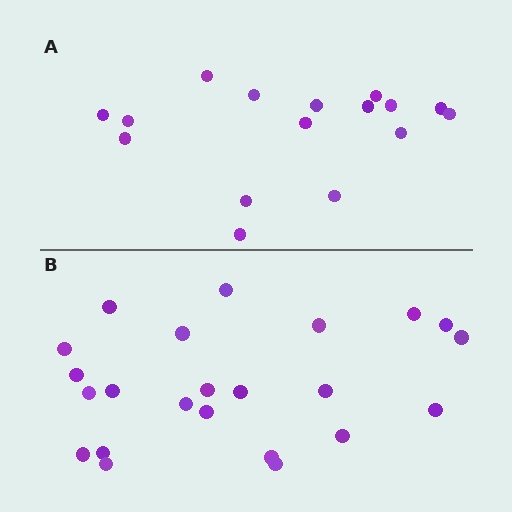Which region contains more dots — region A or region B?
Region B (the bottom region) has more dots.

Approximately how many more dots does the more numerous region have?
Region B has roughly 8 or so more dots than region A.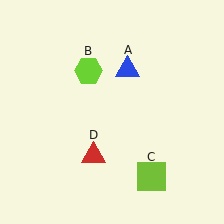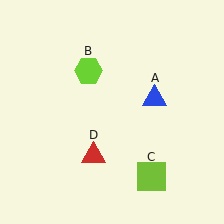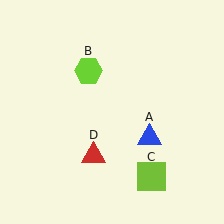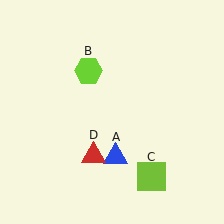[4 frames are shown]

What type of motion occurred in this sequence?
The blue triangle (object A) rotated clockwise around the center of the scene.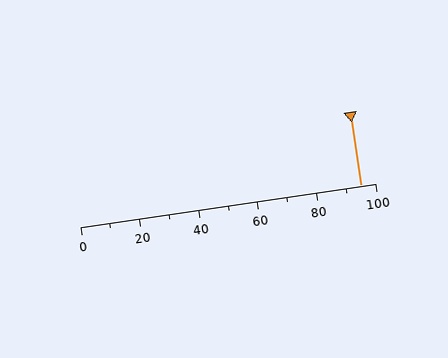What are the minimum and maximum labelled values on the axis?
The axis runs from 0 to 100.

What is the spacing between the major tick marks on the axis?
The major ticks are spaced 20 apart.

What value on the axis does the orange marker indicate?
The marker indicates approximately 95.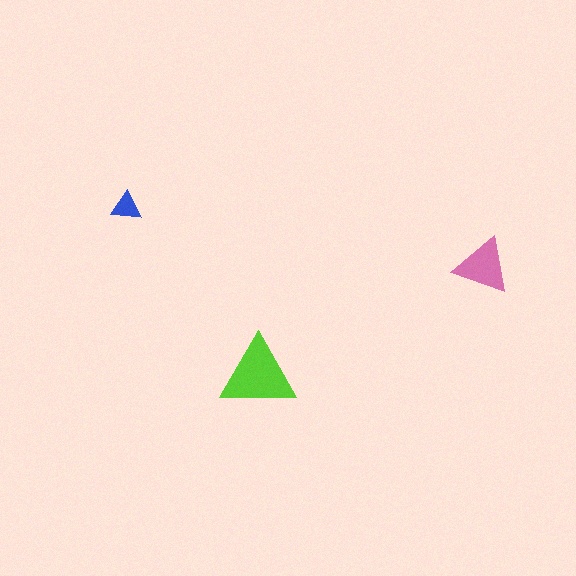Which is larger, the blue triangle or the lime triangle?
The lime one.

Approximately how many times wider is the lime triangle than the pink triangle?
About 1.5 times wider.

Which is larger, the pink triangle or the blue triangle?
The pink one.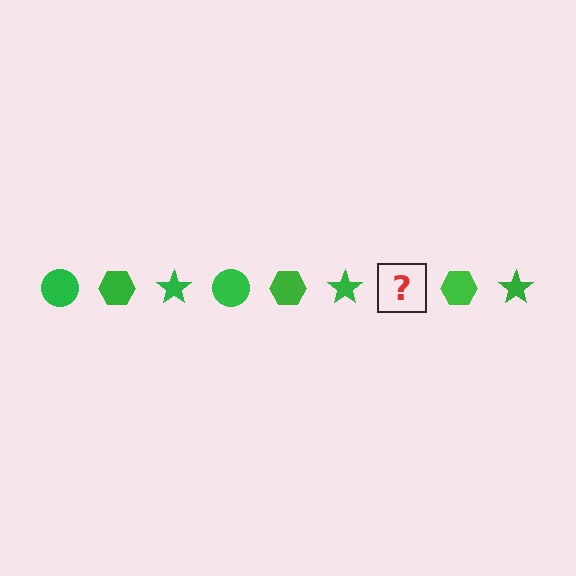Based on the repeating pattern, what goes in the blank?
The blank should be a green circle.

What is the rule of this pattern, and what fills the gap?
The rule is that the pattern cycles through circle, hexagon, star shapes in green. The gap should be filled with a green circle.